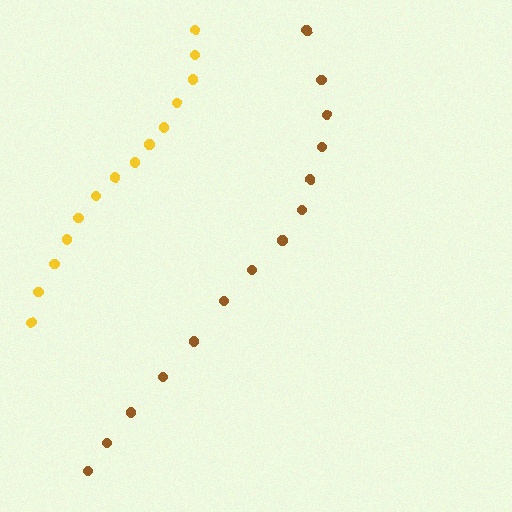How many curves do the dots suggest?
There are 2 distinct paths.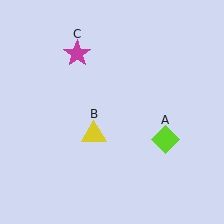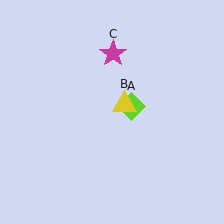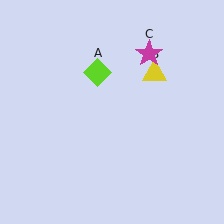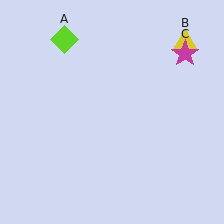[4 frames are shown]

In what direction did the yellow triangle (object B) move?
The yellow triangle (object B) moved up and to the right.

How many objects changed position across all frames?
3 objects changed position: lime diamond (object A), yellow triangle (object B), magenta star (object C).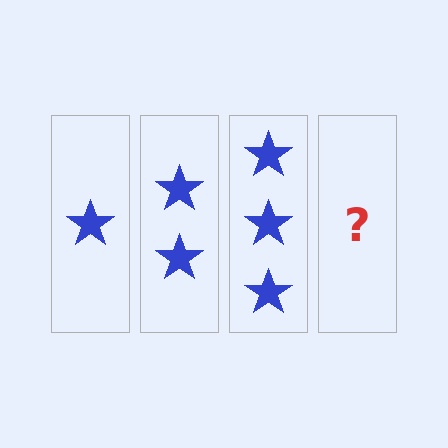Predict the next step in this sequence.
The next step is 4 stars.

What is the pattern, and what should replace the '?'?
The pattern is that each step adds one more star. The '?' should be 4 stars.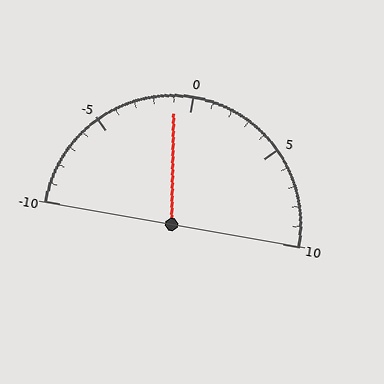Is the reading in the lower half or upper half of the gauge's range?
The reading is in the lower half of the range (-10 to 10).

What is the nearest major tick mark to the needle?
The nearest major tick mark is 0.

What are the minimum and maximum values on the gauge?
The gauge ranges from -10 to 10.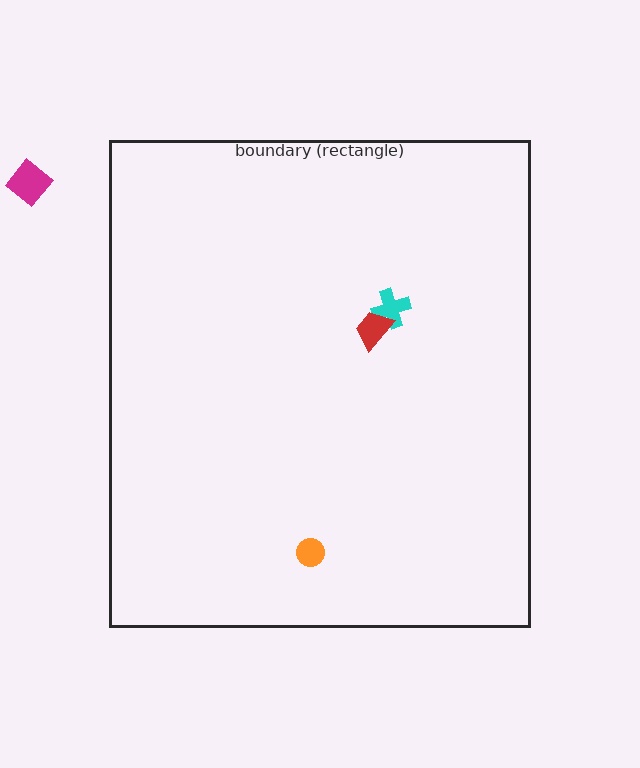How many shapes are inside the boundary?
3 inside, 1 outside.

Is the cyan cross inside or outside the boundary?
Inside.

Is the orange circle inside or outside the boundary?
Inside.